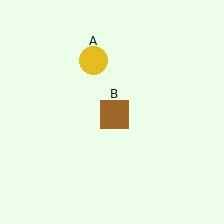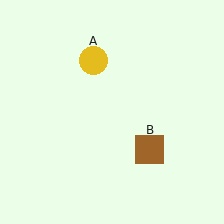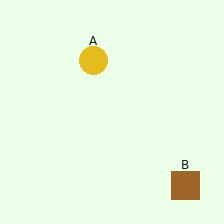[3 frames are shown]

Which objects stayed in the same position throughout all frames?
Yellow circle (object A) remained stationary.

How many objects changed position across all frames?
1 object changed position: brown square (object B).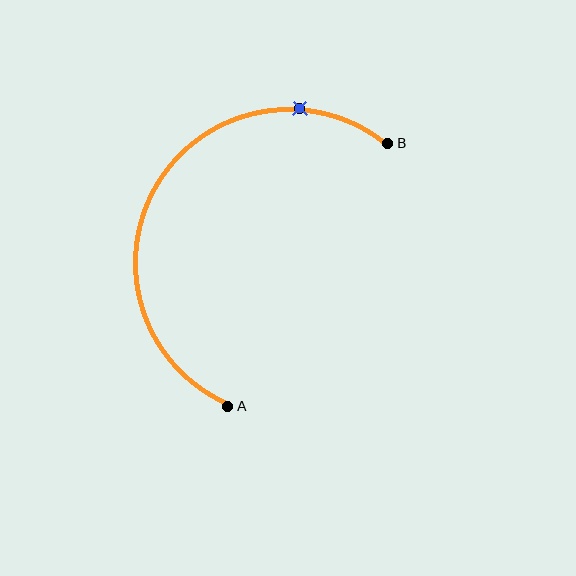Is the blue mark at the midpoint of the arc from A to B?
No. The blue mark lies on the arc but is closer to endpoint B. The arc midpoint would be at the point on the curve equidistant along the arc from both A and B.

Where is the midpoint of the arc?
The arc midpoint is the point on the curve farthest from the straight line joining A and B. It sits to the left of that line.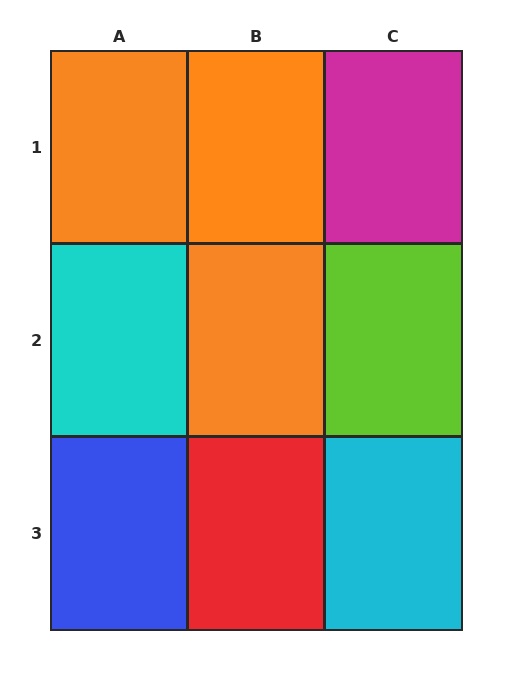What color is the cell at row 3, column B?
Red.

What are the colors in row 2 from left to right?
Cyan, orange, lime.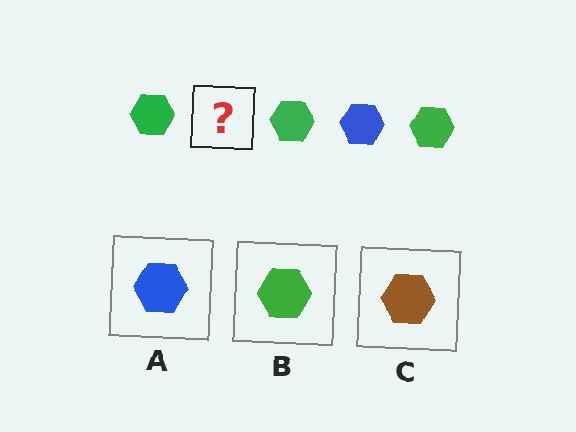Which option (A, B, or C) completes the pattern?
A.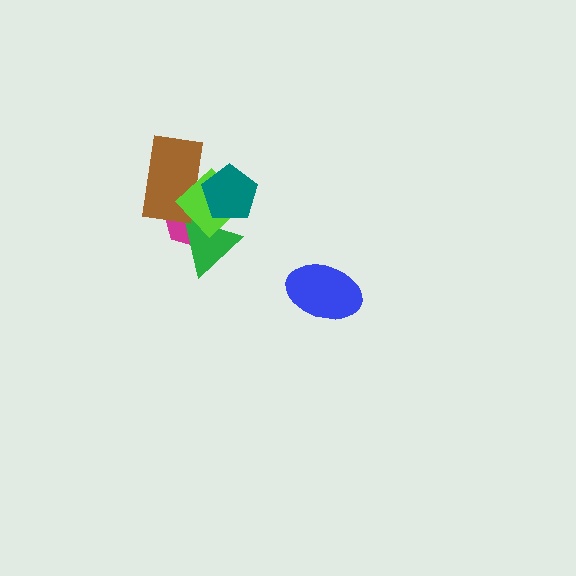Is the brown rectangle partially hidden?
Yes, it is partially covered by another shape.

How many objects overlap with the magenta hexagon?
4 objects overlap with the magenta hexagon.